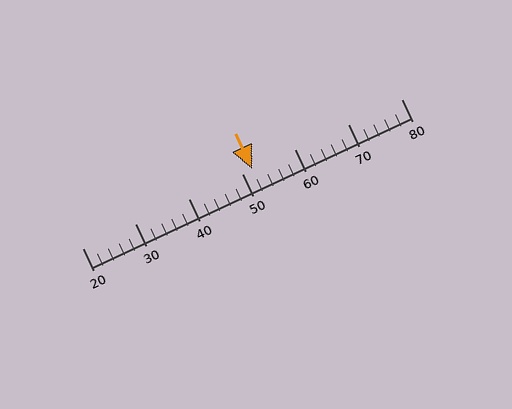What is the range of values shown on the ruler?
The ruler shows values from 20 to 80.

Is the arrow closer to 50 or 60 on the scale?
The arrow is closer to 50.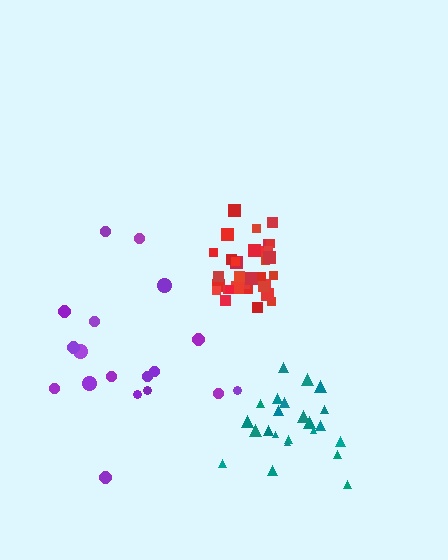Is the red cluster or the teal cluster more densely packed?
Red.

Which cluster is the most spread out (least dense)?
Purple.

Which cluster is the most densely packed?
Red.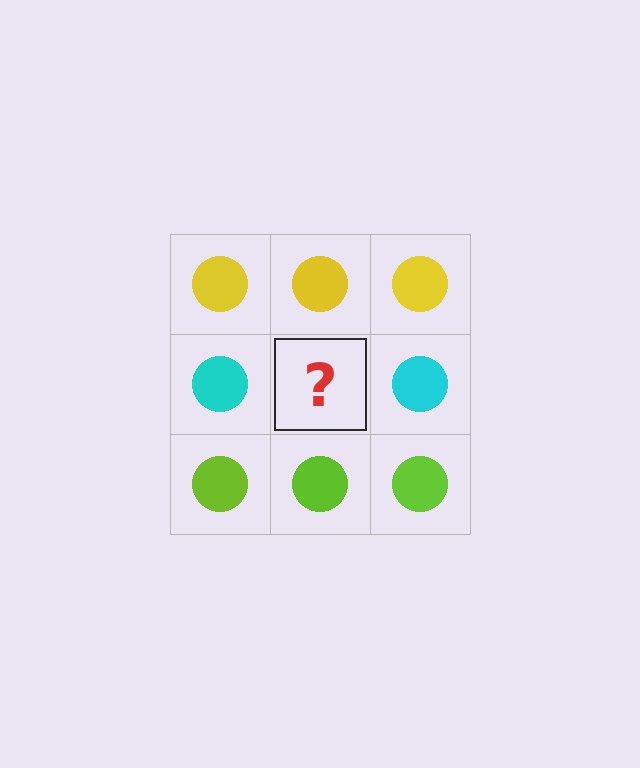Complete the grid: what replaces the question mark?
The question mark should be replaced with a cyan circle.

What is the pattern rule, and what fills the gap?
The rule is that each row has a consistent color. The gap should be filled with a cyan circle.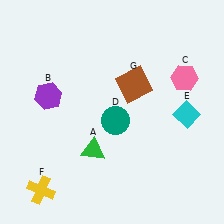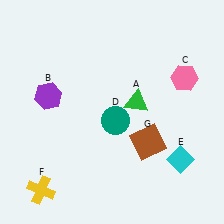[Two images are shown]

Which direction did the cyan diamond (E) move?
The cyan diamond (E) moved down.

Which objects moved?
The objects that moved are: the green triangle (A), the cyan diamond (E), the brown square (G).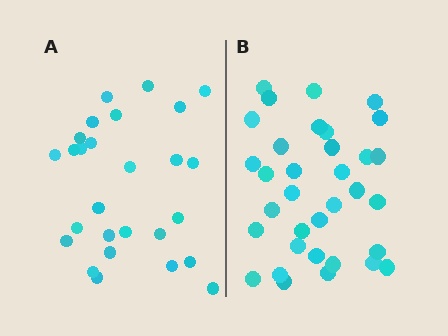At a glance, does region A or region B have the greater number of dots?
Region B (the right region) has more dots.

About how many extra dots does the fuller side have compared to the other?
Region B has roughly 8 or so more dots than region A.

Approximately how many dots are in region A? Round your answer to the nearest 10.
About 30 dots. (The exact count is 27, which rounds to 30.)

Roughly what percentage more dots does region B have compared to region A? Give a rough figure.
About 25% more.